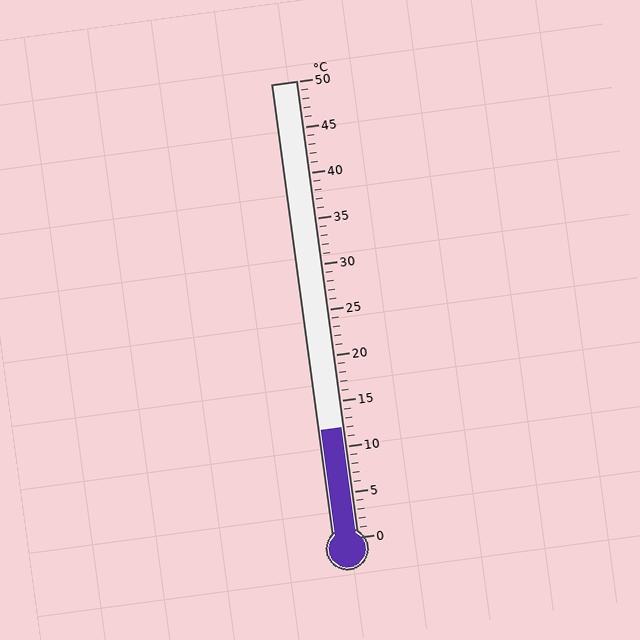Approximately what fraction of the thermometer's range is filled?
The thermometer is filled to approximately 25% of its range.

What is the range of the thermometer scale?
The thermometer scale ranges from 0°C to 50°C.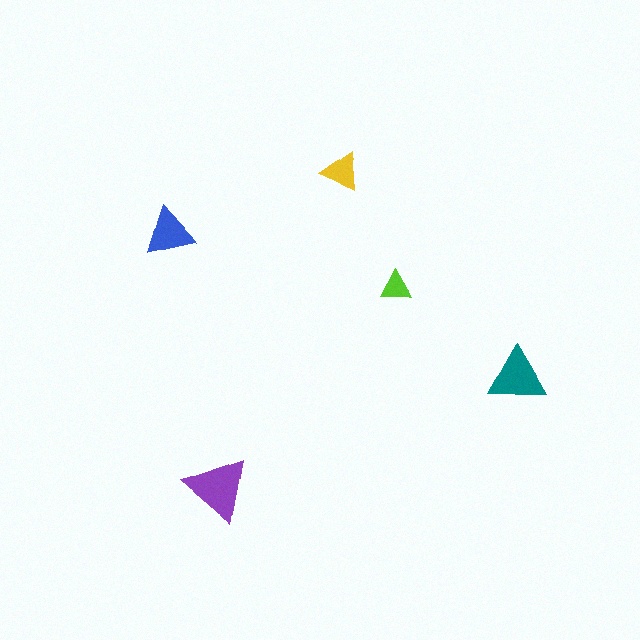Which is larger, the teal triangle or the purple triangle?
The purple one.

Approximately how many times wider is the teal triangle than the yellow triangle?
About 1.5 times wider.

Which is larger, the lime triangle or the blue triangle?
The blue one.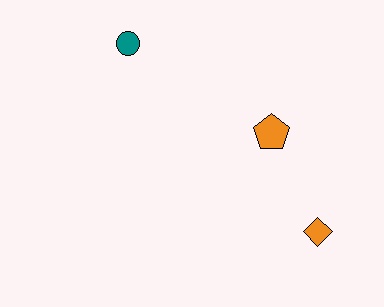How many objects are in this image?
There are 3 objects.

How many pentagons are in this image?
There is 1 pentagon.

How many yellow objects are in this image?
There are no yellow objects.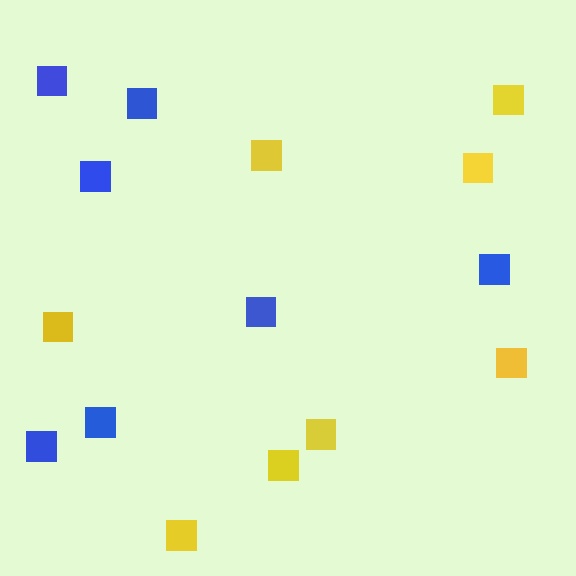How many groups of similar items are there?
There are 2 groups: one group of blue squares (7) and one group of yellow squares (8).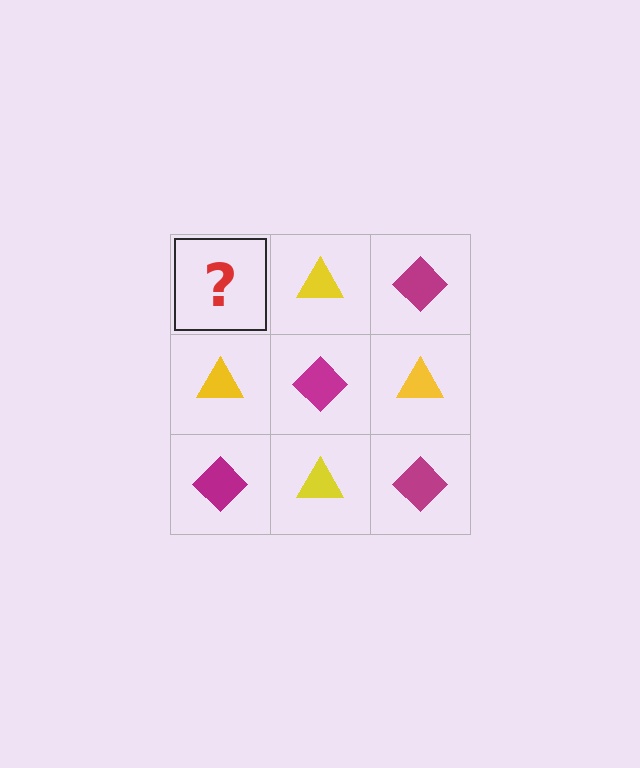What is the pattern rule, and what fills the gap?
The rule is that it alternates magenta diamond and yellow triangle in a checkerboard pattern. The gap should be filled with a magenta diamond.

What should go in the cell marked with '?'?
The missing cell should contain a magenta diamond.